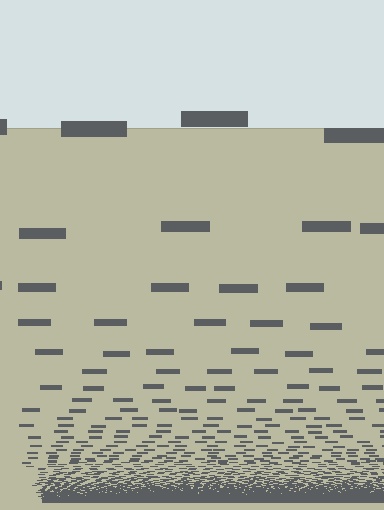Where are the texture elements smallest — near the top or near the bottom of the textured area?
Near the bottom.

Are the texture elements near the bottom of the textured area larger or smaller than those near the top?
Smaller. The gradient is inverted — elements near the bottom are smaller and denser.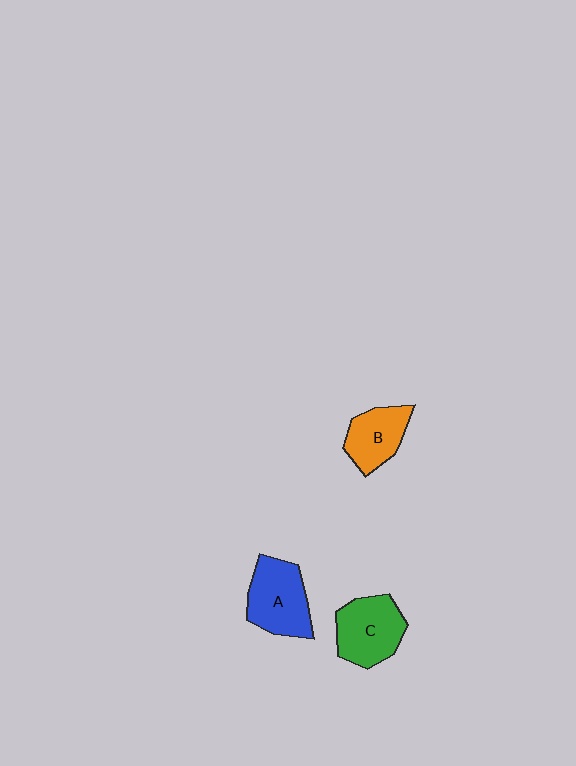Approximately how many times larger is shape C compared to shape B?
Approximately 1.3 times.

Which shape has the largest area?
Shape A (blue).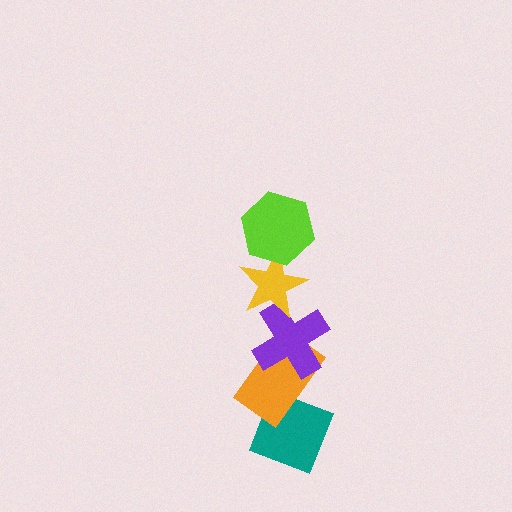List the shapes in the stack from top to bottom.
From top to bottom: the lime hexagon, the yellow star, the purple cross, the orange rectangle, the teal diamond.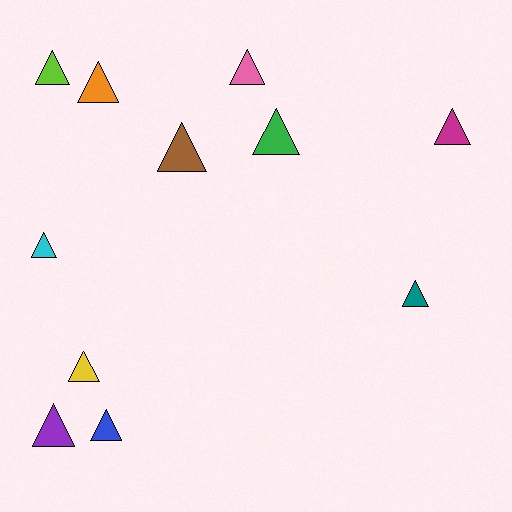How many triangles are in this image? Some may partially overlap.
There are 11 triangles.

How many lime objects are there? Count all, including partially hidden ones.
There is 1 lime object.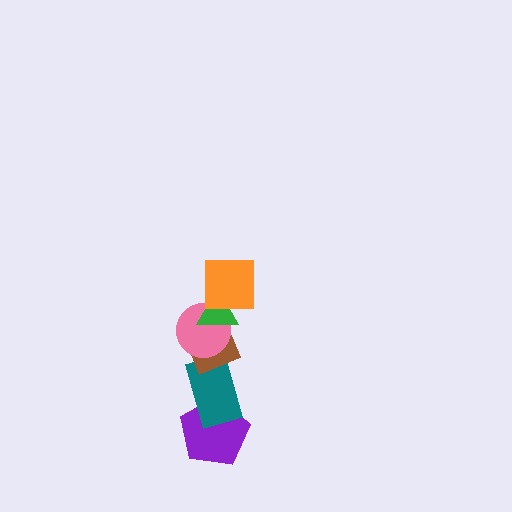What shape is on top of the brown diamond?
The pink circle is on top of the brown diamond.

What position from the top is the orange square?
The orange square is 1st from the top.